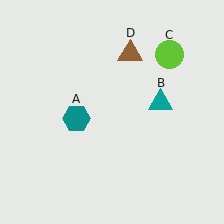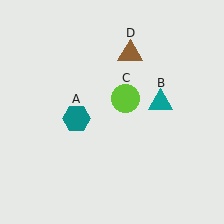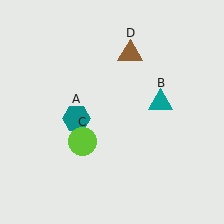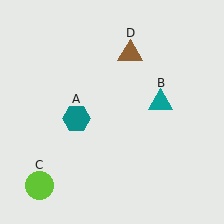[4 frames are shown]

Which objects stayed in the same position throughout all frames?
Teal hexagon (object A) and teal triangle (object B) and brown triangle (object D) remained stationary.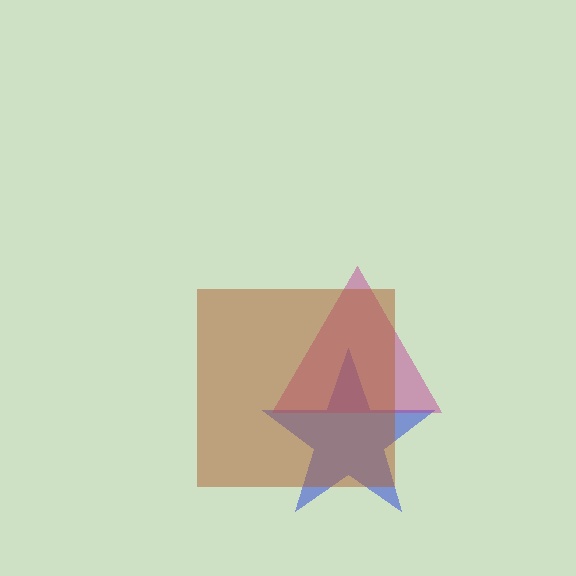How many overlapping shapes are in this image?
There are 3 overlapping shapes in the image.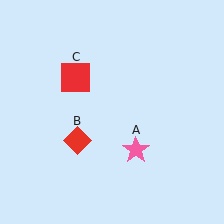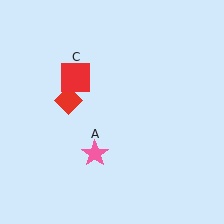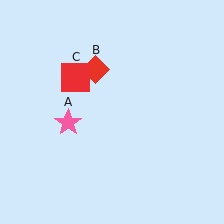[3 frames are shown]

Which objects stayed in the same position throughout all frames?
Red square (object C) remained stationary.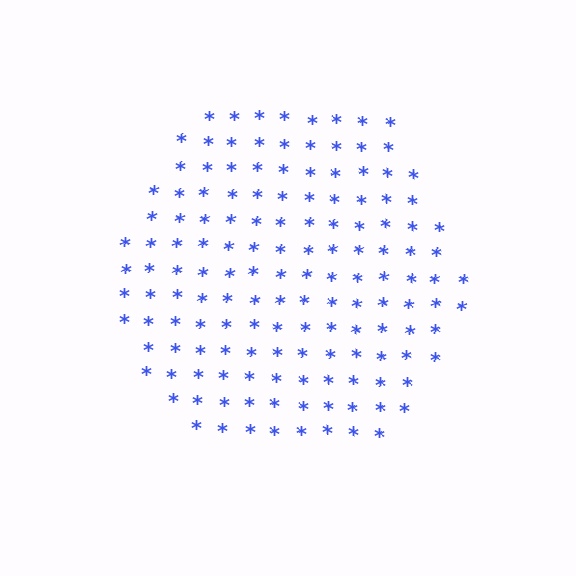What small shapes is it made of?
It is made of small asterisks.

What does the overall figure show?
The overall figure shows a hexagon.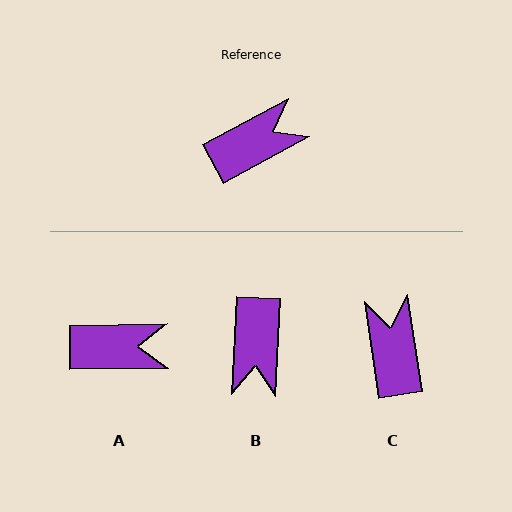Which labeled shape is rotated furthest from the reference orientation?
B, about 121 degrees away.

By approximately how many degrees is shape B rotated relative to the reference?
Approximately 121 degrees clockwise.